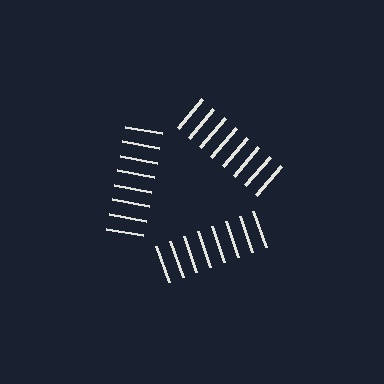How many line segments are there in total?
24 — 8 along each of the 3 edges.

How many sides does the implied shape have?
3 sides — the line-ends trace a triangle.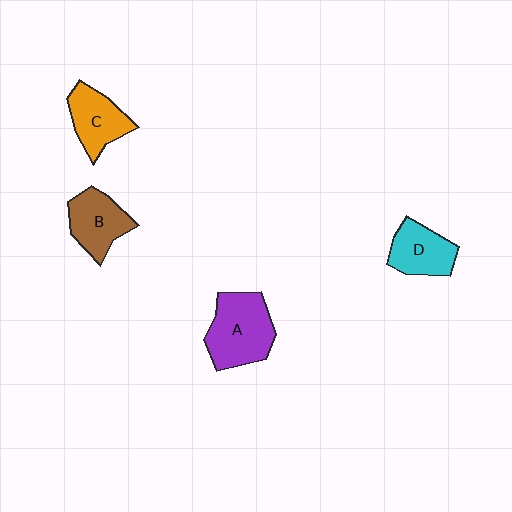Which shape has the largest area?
Shape A (purple).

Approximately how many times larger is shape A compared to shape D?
Approximately 1.4 times.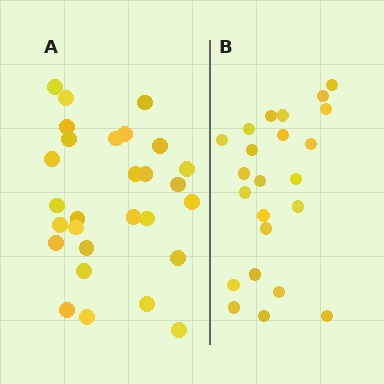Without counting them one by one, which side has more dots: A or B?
Region A (the left region) has more dots.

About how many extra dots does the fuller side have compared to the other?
Region A has about 5 more dots than region B.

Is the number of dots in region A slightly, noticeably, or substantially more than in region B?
Region A has only slightly more — the two regions are fairly close. The ratio is roughly 1.2 to 1.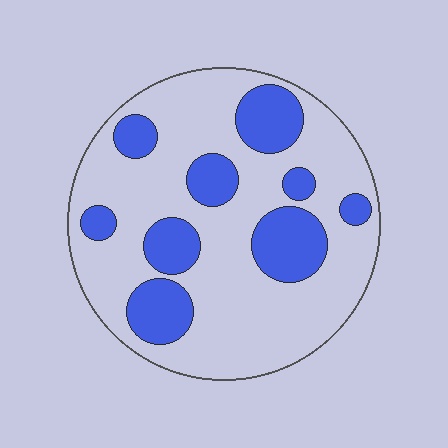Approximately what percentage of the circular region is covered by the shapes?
Approximately 25%.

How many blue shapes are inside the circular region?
9.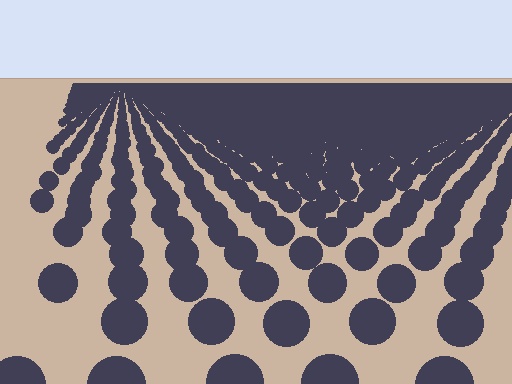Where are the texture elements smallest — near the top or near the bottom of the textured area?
Near the top.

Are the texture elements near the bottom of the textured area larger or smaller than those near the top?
Larger. Near the bottom, elements are closer to the viewer and appear at a bigger on-screen size.